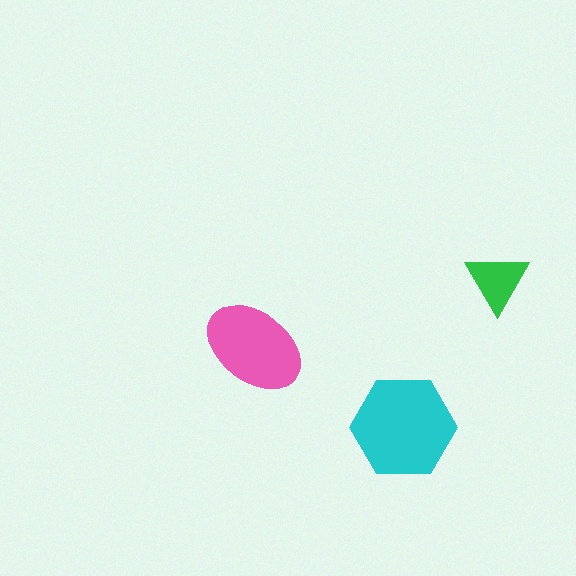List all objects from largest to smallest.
The cyan hexagon, the pink ellipse, the green triangle.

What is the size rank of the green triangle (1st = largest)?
3rd.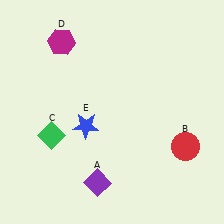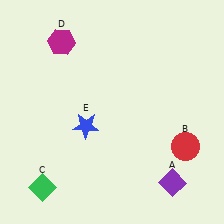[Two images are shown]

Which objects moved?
The objects that moved are: the purple diamond (A), the green diamond (C).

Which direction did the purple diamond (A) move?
The purple diamond (A) moved right.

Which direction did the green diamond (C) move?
The green diamond (C) moved down.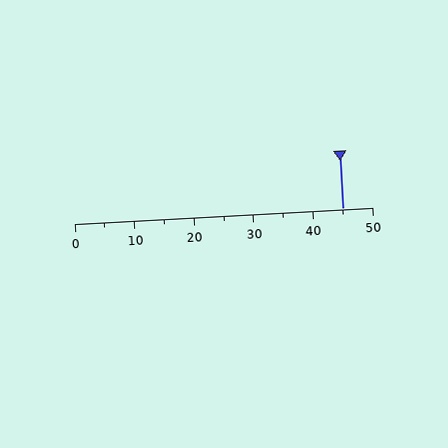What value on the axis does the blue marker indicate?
The marker indicates approximately 45.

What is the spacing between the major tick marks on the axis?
The major ticks are spaced 10 apart.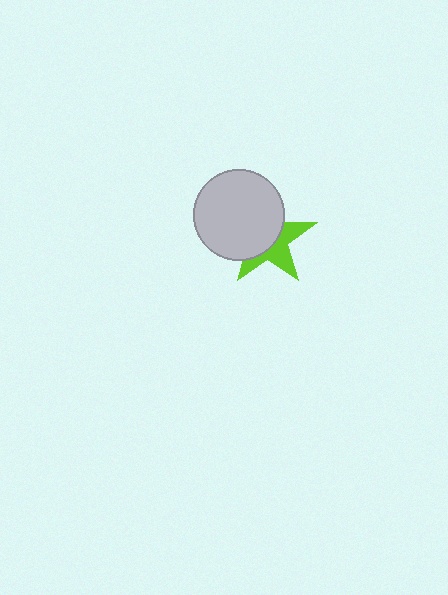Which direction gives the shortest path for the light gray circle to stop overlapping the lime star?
Moving toward the upper-left gives the shortest separation.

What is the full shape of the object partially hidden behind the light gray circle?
The partially hidden object is a lime star.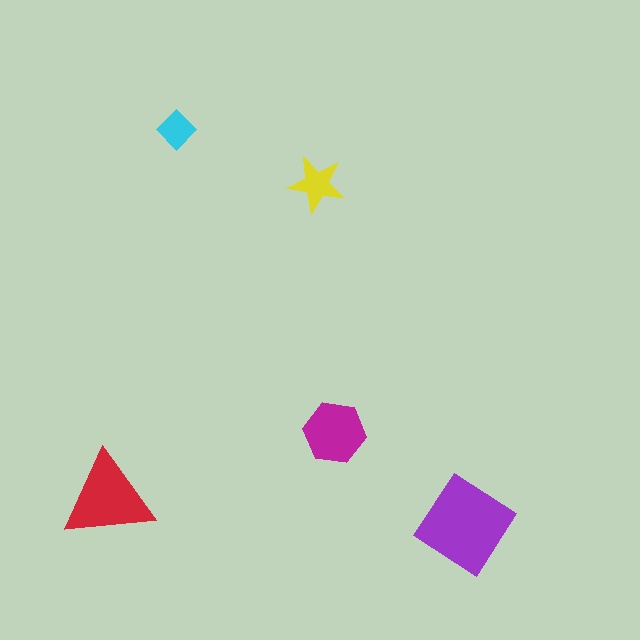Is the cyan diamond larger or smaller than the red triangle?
Smaller.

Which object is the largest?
The purple diamond.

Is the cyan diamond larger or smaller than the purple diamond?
Smaller.